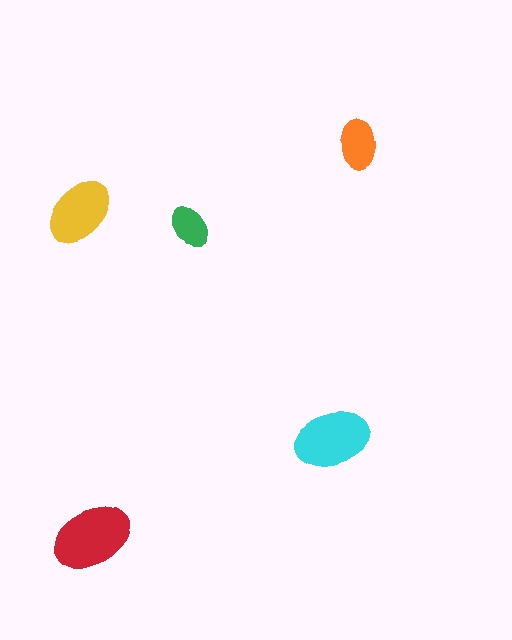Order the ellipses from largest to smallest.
the red one, the cyan one, the yellow one, the orange one, the green one.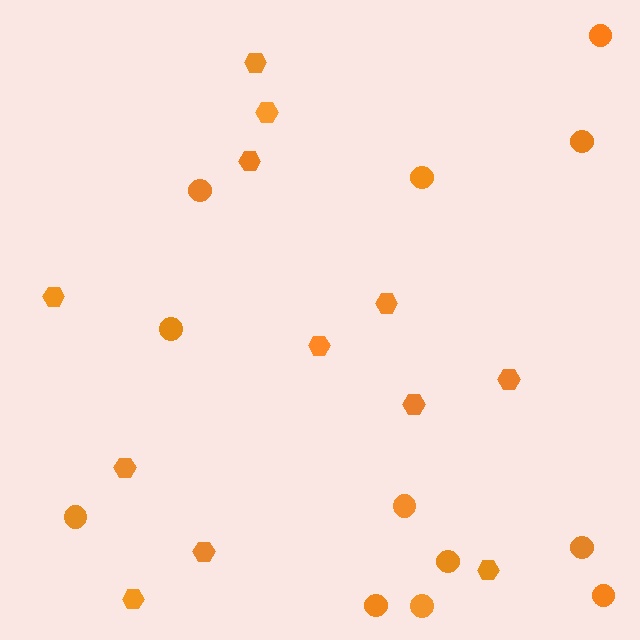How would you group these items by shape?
There are 2 groups: one group of circles (12) and one group of hexagons (12).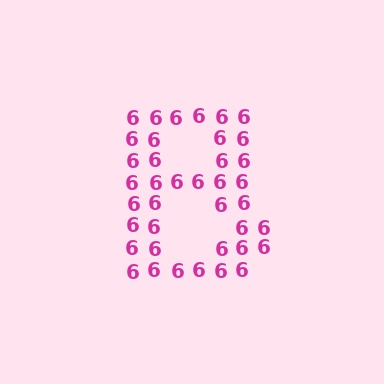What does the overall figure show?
The overall figure shows the letter B.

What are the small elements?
The small elements are digit 6's.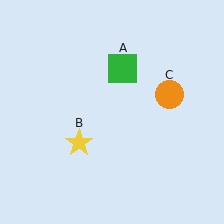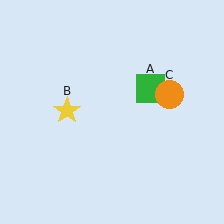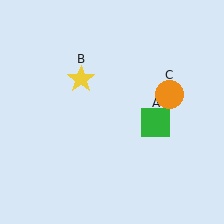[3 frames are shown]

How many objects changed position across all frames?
2 objects changed position: green square (object A), yellow star (object B).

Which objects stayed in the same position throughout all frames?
Orange circle (object C) remained stationary.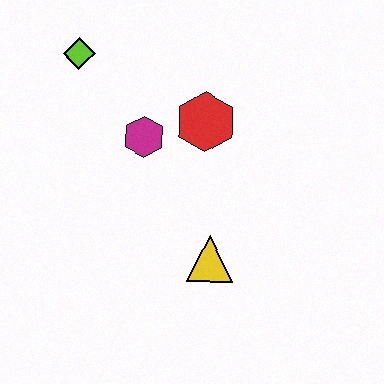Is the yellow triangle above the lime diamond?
No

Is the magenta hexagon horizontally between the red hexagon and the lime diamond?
Yes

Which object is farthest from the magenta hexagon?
The yellow triangle is farthest from the magenta hexagon.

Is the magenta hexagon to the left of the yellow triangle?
Yes